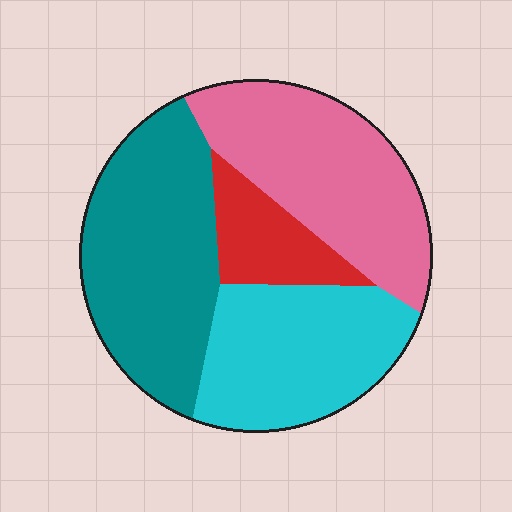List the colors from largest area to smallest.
From largest to smallest: teal, pink, cyan, red.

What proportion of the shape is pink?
Pink takes up about one third (1/3) of the shape.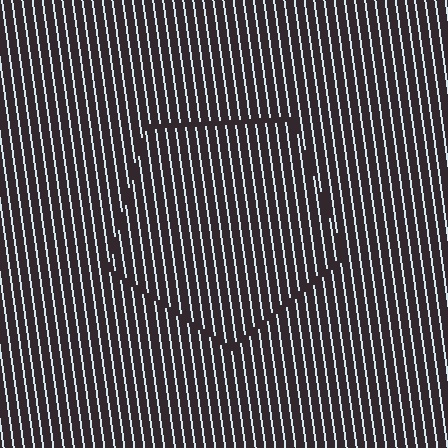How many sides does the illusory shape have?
5 sides — the line-ends trace a pentagon.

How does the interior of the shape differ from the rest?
The interior of the shape contains the same grating, shifted by half a period — the contour is defined by the phase discontinuity where line-ends from the inner and outer gratings abut.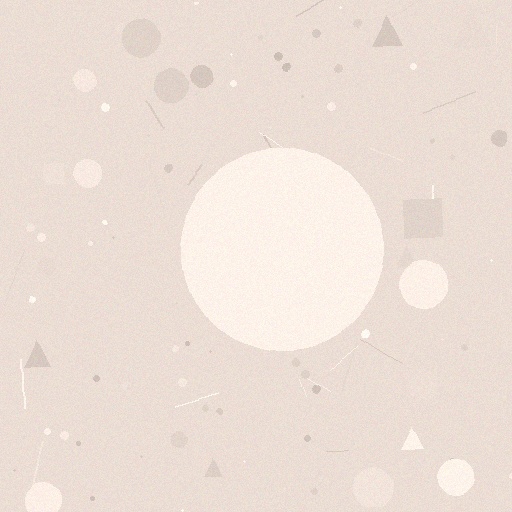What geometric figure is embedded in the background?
A circle is embedded in the background.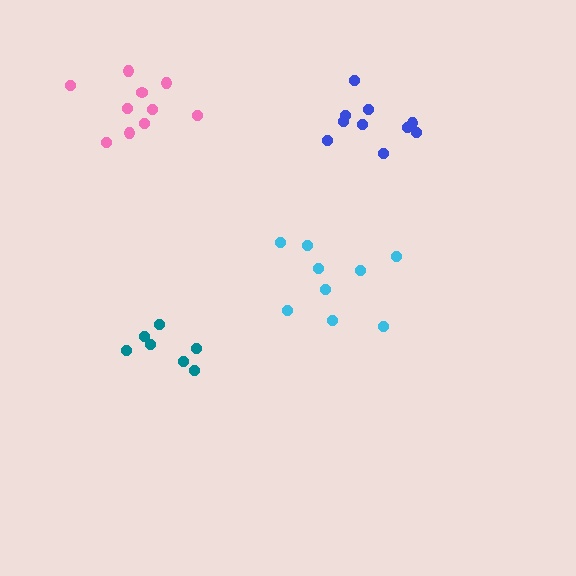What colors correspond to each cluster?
The clusters are colored: cyan, teal, blue, pink.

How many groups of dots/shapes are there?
There are 4 groups.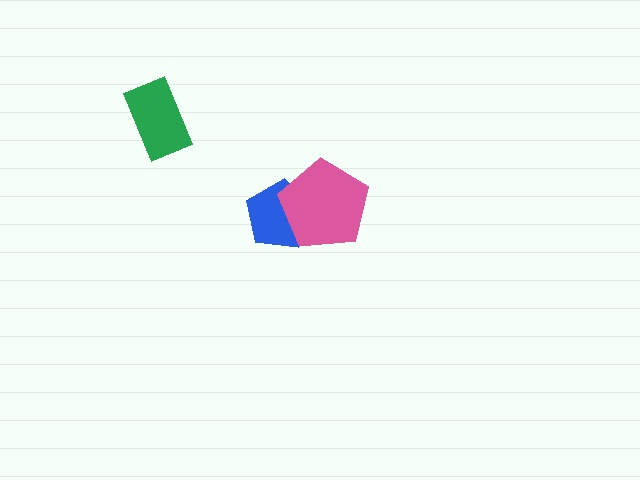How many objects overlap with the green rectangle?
0 objects overlap with the green rectangle.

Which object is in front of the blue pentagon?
The pink pentagon is in front of the blue pentagon.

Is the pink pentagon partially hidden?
No, no other shape covers it.